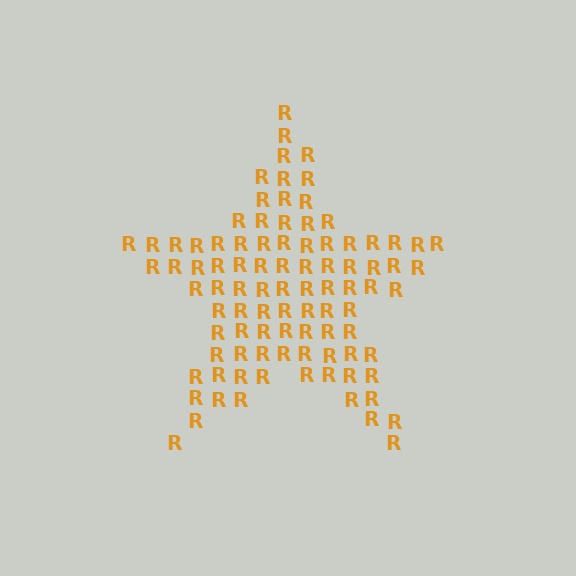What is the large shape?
The large shape is a star.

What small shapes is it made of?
It is made of small letter R's.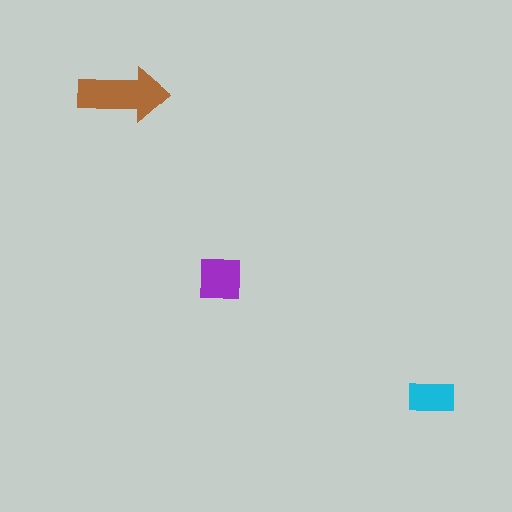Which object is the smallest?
The cyan rectangle.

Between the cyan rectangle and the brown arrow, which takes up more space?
The brown arrow.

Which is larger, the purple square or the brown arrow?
The brown arrow.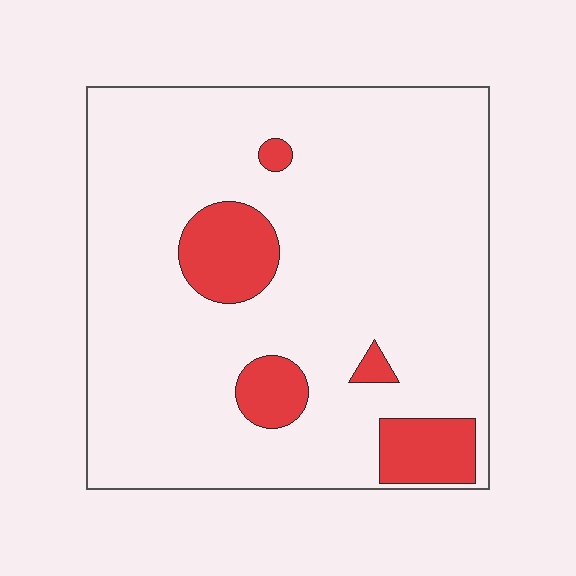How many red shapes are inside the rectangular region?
5.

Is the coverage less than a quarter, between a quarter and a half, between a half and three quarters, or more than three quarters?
Less than a quarter.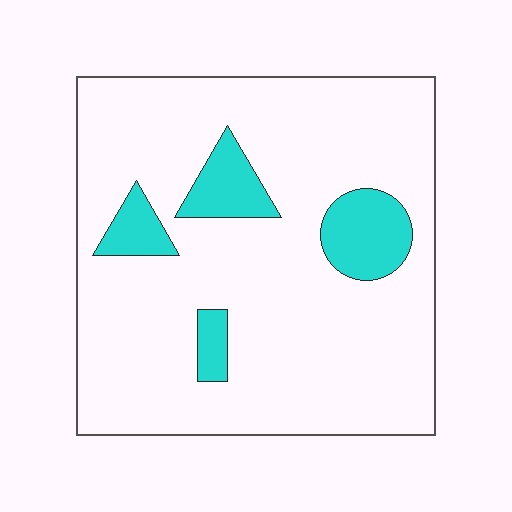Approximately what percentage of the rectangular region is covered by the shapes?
Approximately 15%.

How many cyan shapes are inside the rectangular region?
4.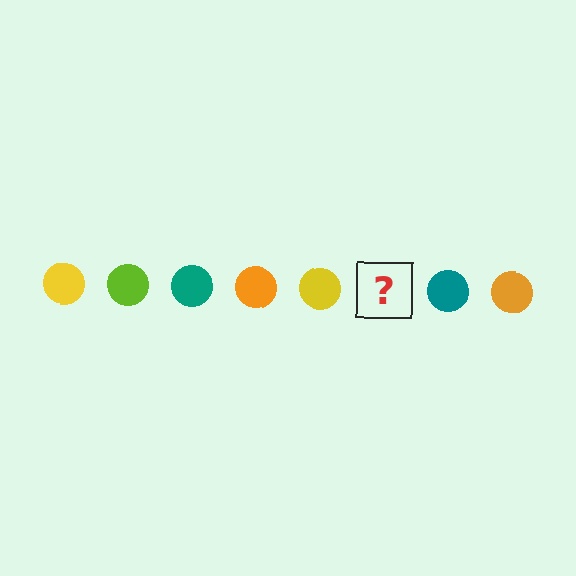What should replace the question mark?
The question mark should be replaced with a lime circle.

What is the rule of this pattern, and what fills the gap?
The rule is that the pattern cycles through yellow, lime, teal, orange circles. The gap should be filled with a lime circle.